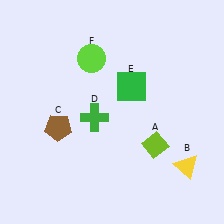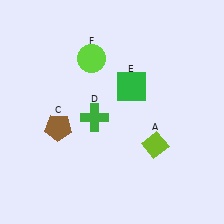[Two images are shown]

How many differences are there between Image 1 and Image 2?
There is 1 difference between the two images.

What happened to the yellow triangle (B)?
The yellow triangle (B) was removed in Image 2. It was in the bottom-right area of Image 1.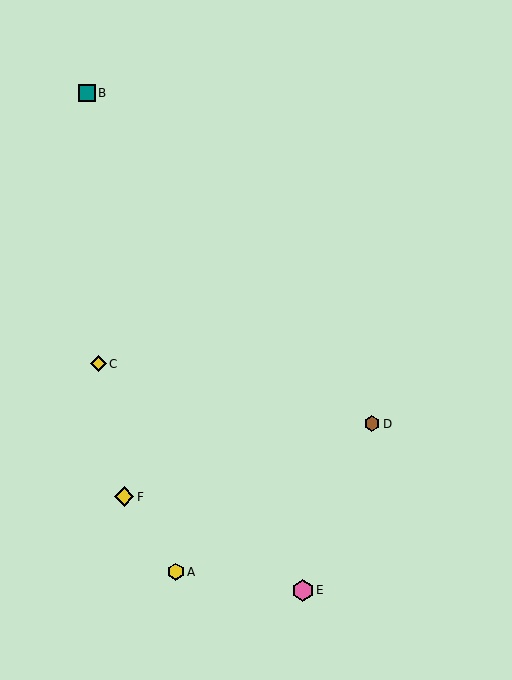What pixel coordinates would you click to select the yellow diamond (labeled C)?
Click at (98, 364) to select the yellow diamond C.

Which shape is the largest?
The pink hexagon (labeled E) is the largest.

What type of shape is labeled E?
Shape E is a pink hexagon.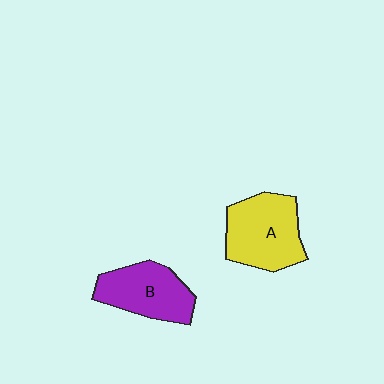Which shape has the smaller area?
Shape B (purple).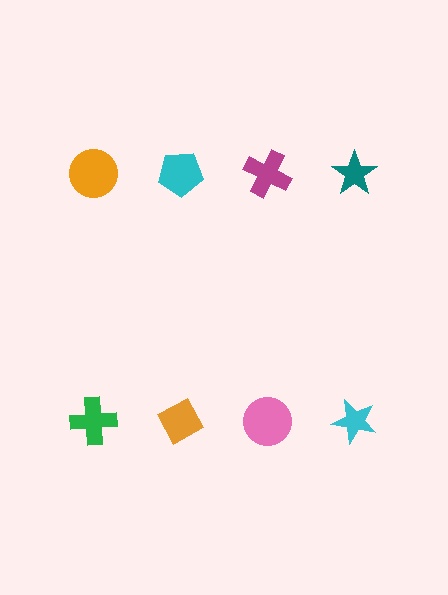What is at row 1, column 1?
An orange circle.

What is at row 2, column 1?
A green cross.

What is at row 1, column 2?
A cyan pentagon.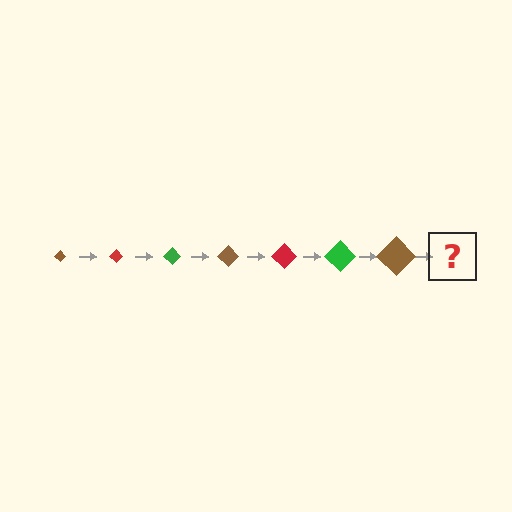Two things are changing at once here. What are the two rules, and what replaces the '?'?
The two rules are that the diamond grows larger each step and the color cycles through brown, red, and green. The '?' should be a red diamond, larger than the previous one.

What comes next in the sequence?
The next element should be a red diamond, larger than the previous one.